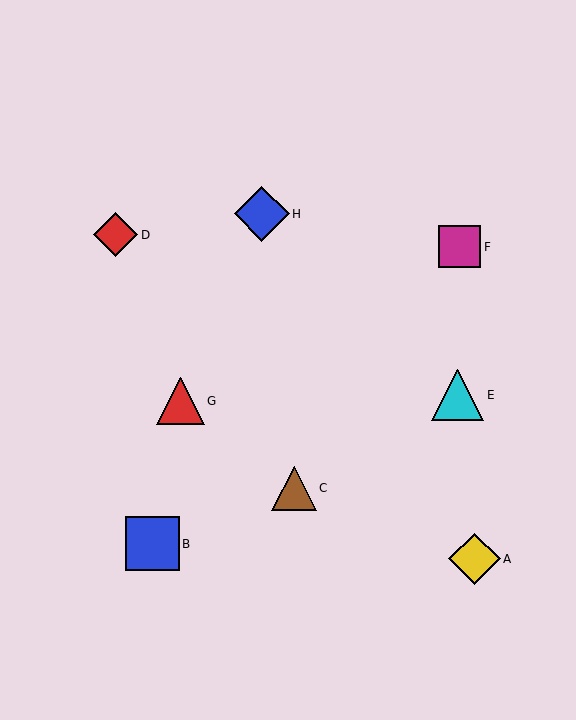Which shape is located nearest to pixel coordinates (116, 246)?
The red diamond (labeled D) at (116, 235) is nearest to that location.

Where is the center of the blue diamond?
The center of the blue diamond is at (262, 214).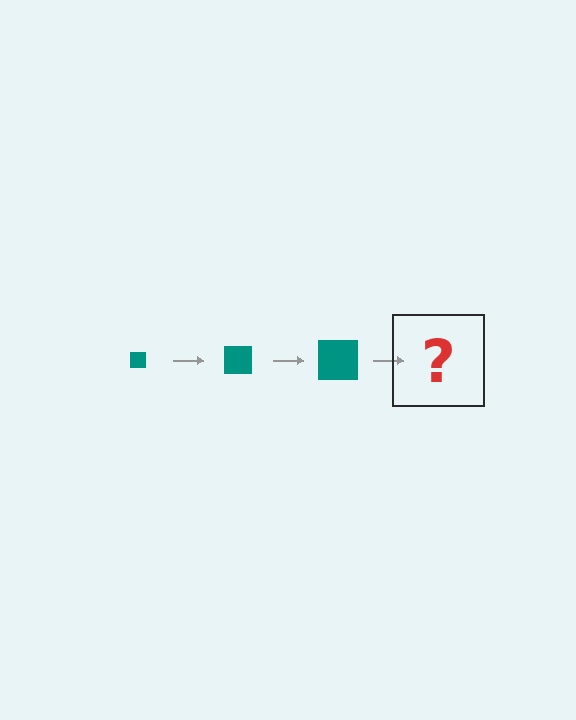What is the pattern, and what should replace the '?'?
The pattern is that the square gets progressively larger each step. The '?' should be a teal square, larger than the previous one.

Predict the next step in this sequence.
The next step is a teal square, larger than the previous one.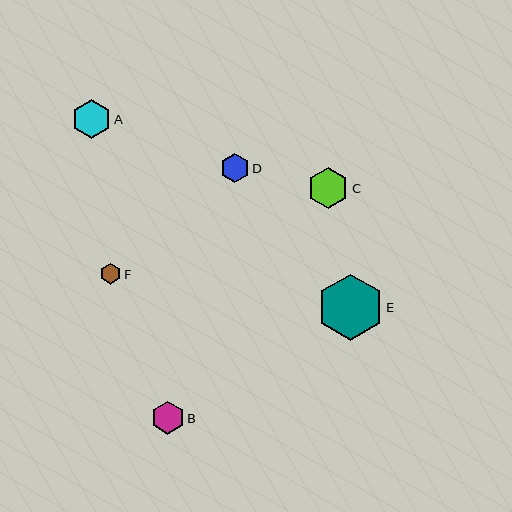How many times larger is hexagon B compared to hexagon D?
Hexagon B is approximately 1.2 times the size of hexagon D.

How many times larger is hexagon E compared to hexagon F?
Hexagon E is approximately 3.2 times the size of hexagon F.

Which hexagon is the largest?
Hexagon E is the largest with a size of approximately 66 pixels.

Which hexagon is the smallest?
Hexagon F is the smallest with a size of approximately 21 pixels.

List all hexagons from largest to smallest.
From largest to smallest: E, C, A, B, D, F.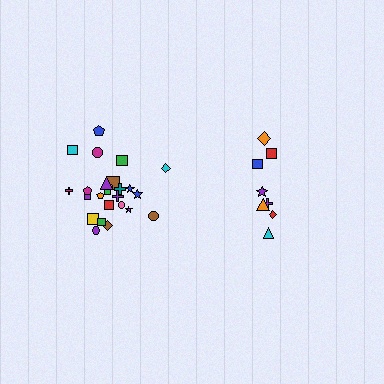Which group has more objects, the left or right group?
The left group.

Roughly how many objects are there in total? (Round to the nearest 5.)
Roughly 35 objects in total.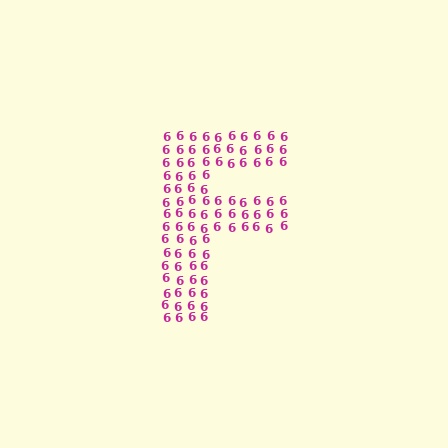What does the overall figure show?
The overall figure shows the letter F.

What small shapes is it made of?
It is made of small digit 6's.